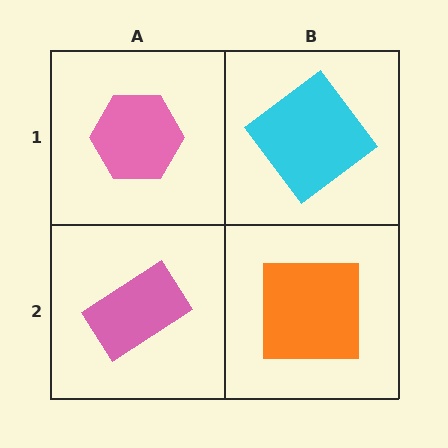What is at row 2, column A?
A pink rectangle.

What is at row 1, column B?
A cyan diamond.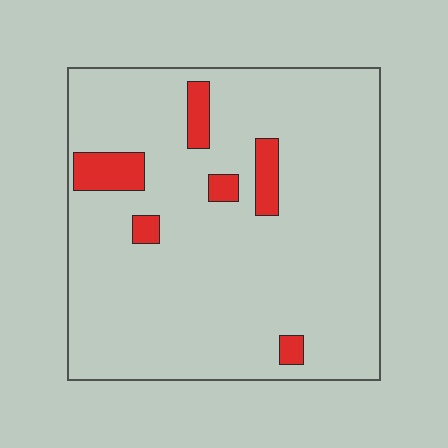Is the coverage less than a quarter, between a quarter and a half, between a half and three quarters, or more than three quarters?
Less than a quarter.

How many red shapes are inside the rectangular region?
6.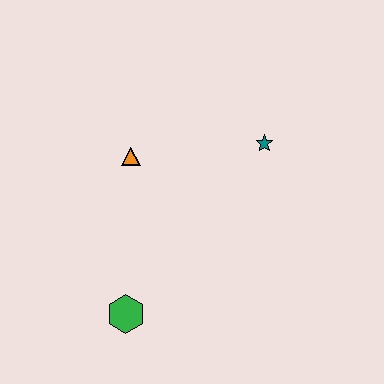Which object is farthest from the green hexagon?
The teal star is farthest from the green hexagon.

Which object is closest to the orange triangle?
The teal star is closest to the orange triangle.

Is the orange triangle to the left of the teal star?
Yes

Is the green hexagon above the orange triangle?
No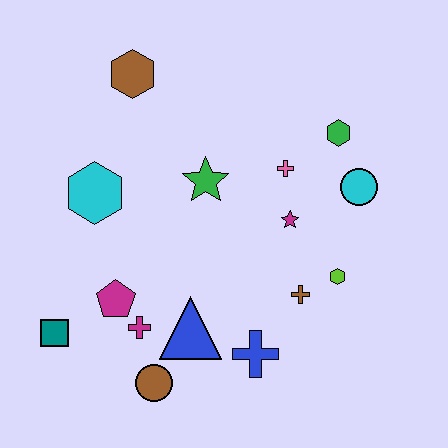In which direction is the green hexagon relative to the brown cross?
The green hexagon is above the brown cross.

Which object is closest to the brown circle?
The magenta cross is closest to the brown circle.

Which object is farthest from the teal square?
The green hexagon is farthest from the teal square.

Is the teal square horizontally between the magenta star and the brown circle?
No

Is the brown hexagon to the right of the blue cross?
No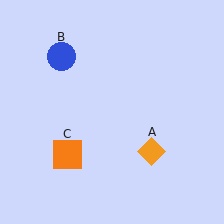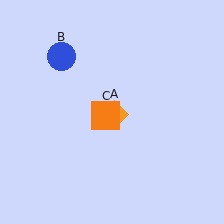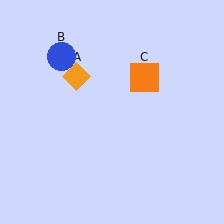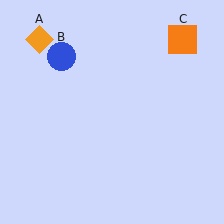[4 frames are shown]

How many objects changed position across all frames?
2 objects changed position: orange diamond (object A), orange square (object C).